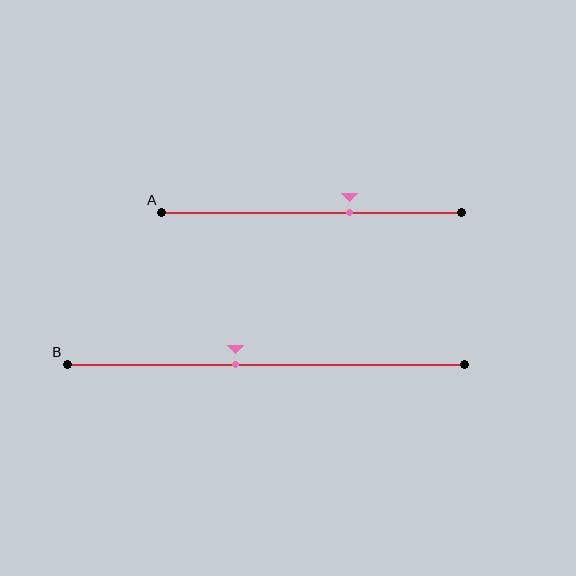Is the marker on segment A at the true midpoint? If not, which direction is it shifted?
No, the marker on segment A is shifted to the right by about 13% of the segment length.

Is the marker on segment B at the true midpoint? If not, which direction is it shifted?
No, the marker on segment B is shifted to the left by about 8% of the segment length.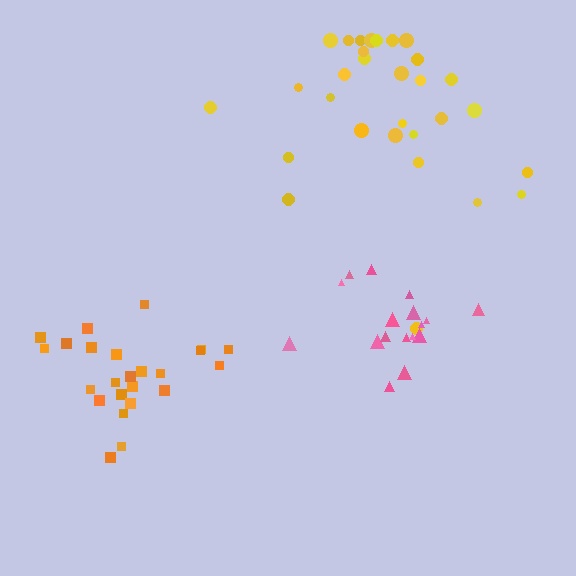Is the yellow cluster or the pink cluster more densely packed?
Pink.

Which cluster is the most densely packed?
Orange.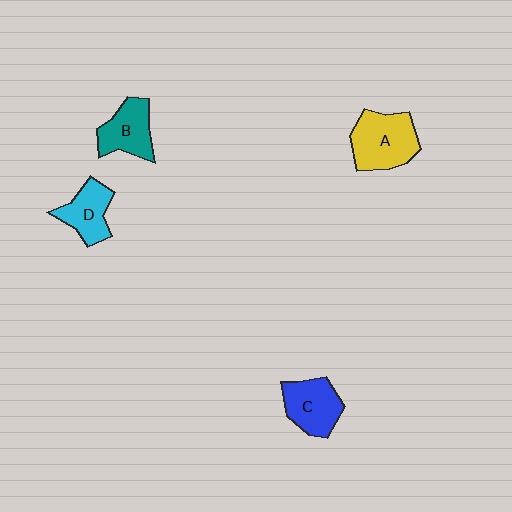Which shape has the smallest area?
Shape D (cyan).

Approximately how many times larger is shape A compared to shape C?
Approximately 1.3 times.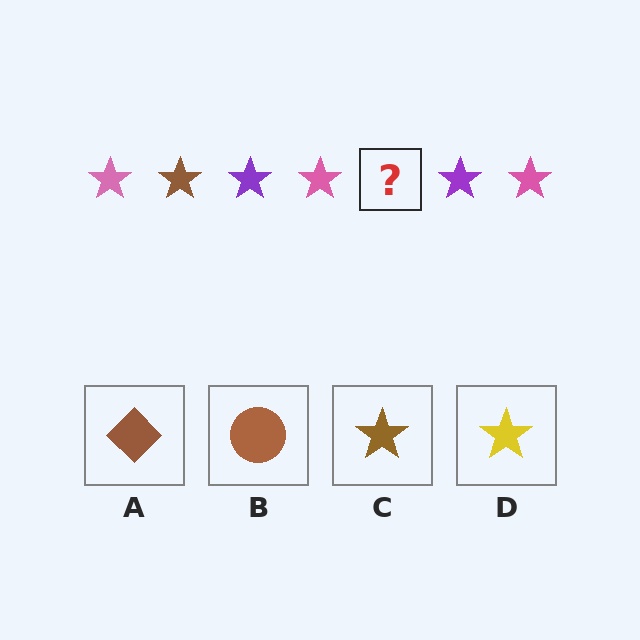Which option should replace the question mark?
Option C.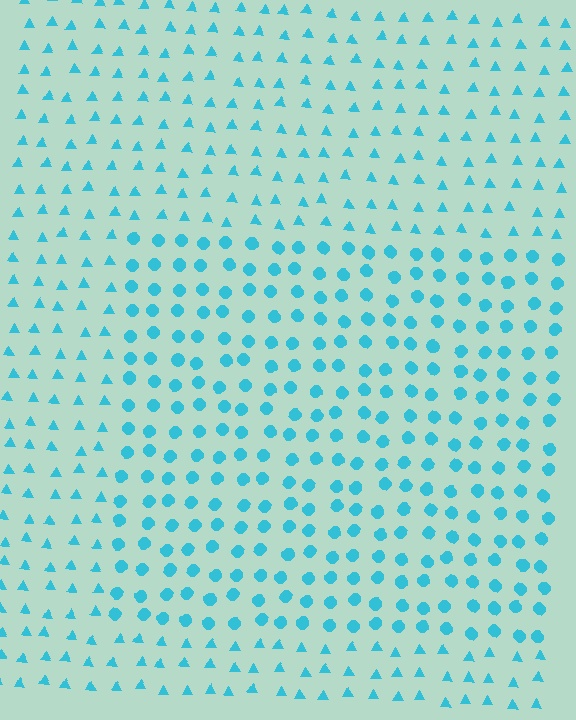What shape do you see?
I see a rectangle.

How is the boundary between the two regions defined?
The boundary is defined by a change in element shape: circles inside vs. triangles outside. All elements share the same color and spacing.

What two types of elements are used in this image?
The image uses circles inside the rectangle region and triangles outside it.